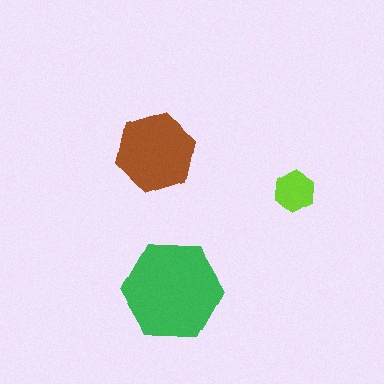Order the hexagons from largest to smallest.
the green one, the brown one, the lime one.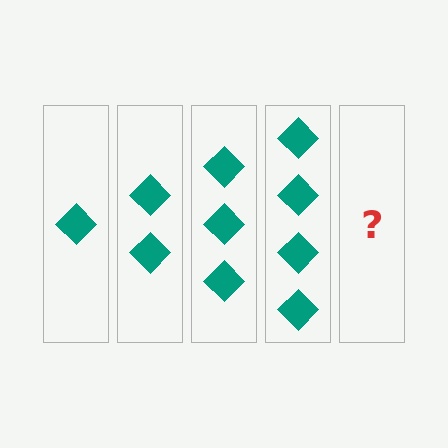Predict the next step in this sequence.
The next step is 5 diamonds.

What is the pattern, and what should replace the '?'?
The pattern is that each step adds one more diamond. The '?' should be 5 diamonds.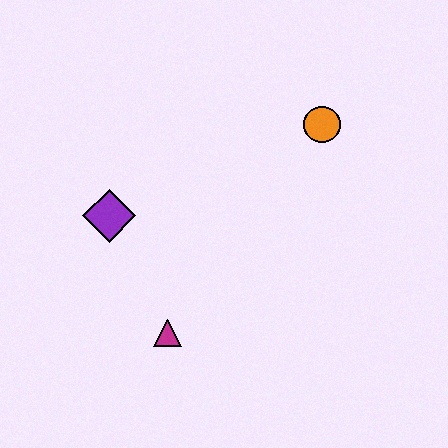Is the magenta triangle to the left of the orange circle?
Yes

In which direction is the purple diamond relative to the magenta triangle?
The purple diamond is above the magenta triangle.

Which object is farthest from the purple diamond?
The orange circle is farthest from the purple diamond.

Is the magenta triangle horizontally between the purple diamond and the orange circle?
Yes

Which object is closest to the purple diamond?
The magenta triangle is closest to the purple diamond.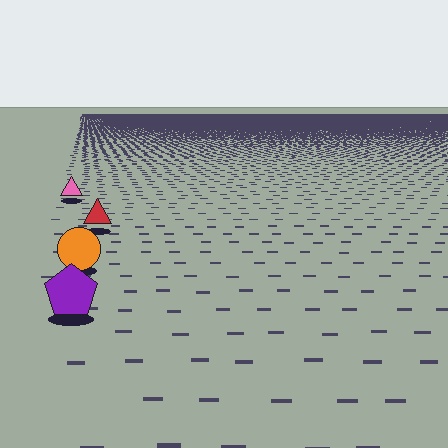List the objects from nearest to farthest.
From nearest to farthest: the purple pentagon, the orange circle, the red triangle, the pink triangle.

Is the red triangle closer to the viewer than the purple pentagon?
No. The purple pentagon is closer — you can tell from the texture gradient: the ground texture is coarser near it.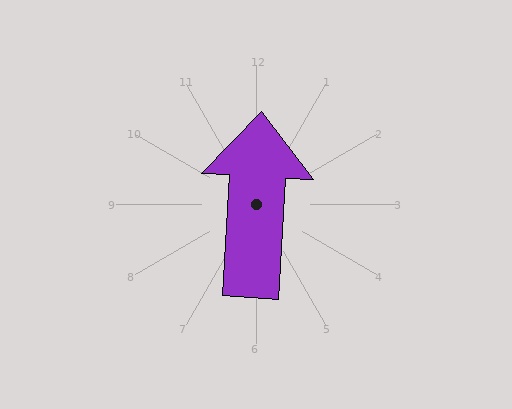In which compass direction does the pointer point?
North.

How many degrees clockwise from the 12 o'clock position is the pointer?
Approximately 3 degrees.